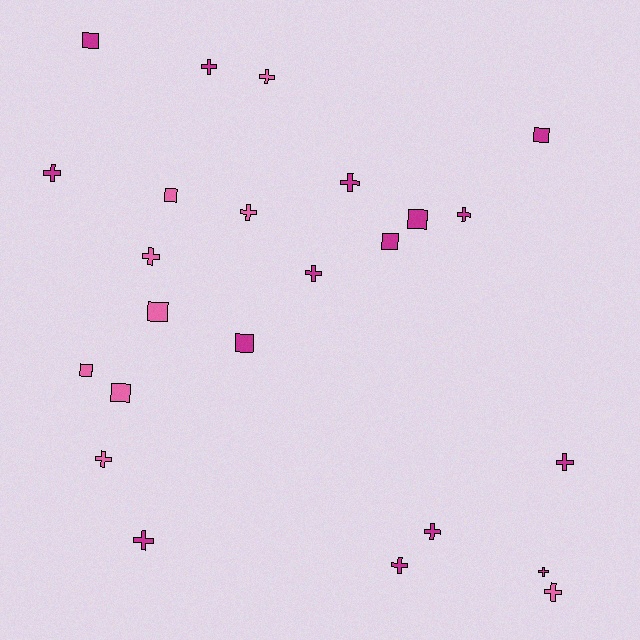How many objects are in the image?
There are 24 objects.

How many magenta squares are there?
There are 5 magenta squares.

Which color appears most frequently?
Magenta, with 15 objects.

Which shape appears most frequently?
Cross, with 15 objects.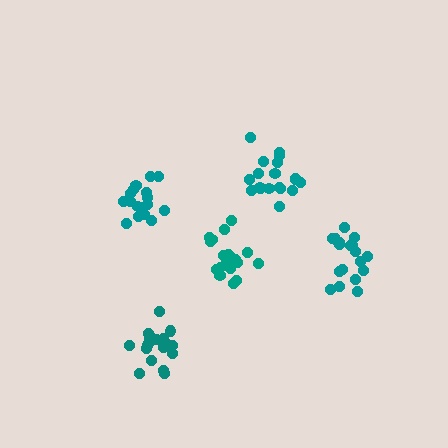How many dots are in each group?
Group 1: 19 dots, Group 2: 19 dots, Group 3: 19 dots, Group 4: 17 dots, Group 5: 18 dots (92 total).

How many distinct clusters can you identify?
There are 5 distinct clusters.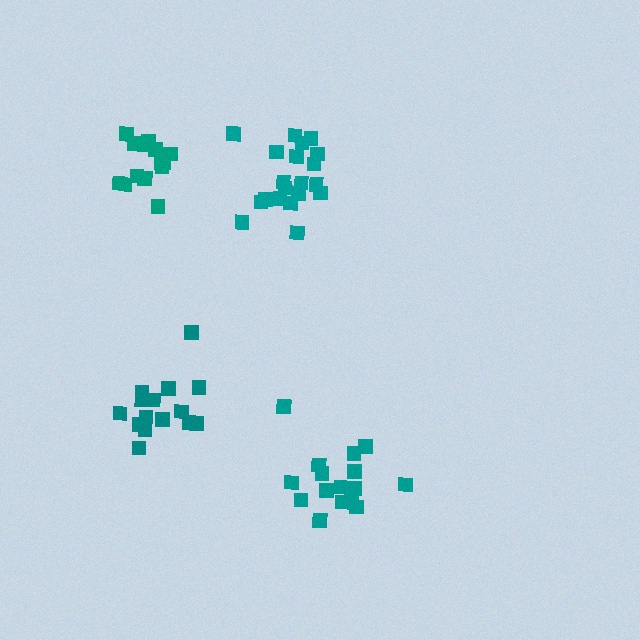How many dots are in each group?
Group 1: 20 dots, Group 2: 18 dots, Group 3: 15 dots, Group 4: 14 dots (67 total).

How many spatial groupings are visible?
There are 4 spatial groupings.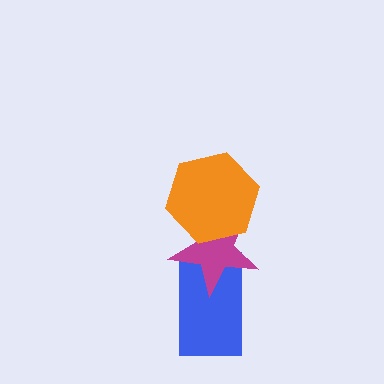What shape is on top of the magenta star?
The orange hexagon is on top of the magenta star.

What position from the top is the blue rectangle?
The blue rectangle is 3rd from the top.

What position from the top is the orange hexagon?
The orange hexagon is 1st from the top.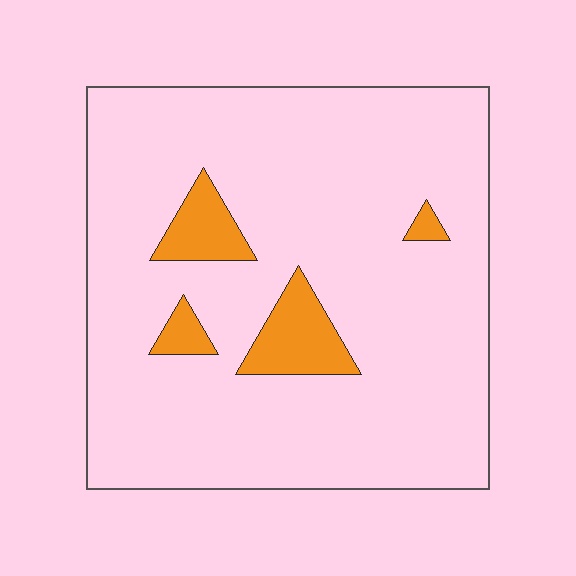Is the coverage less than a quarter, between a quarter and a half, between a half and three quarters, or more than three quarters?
Less than a quarter.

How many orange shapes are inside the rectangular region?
4.